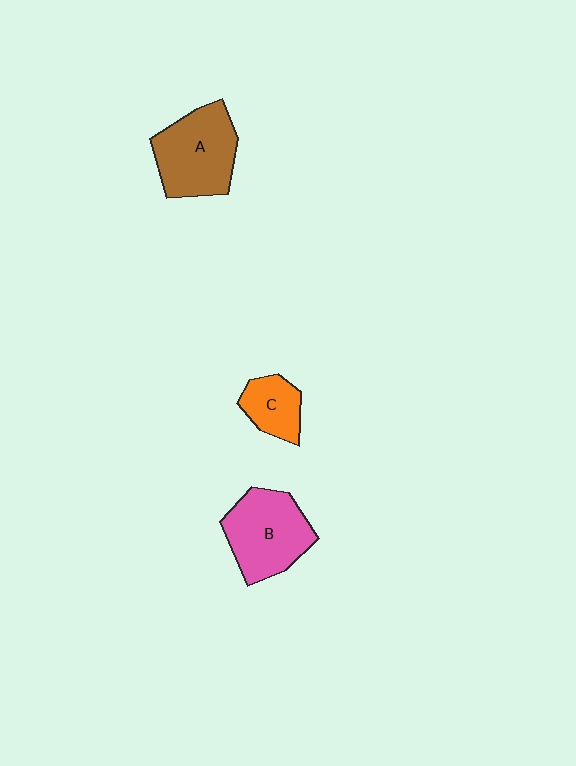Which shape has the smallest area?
Shape C (orange).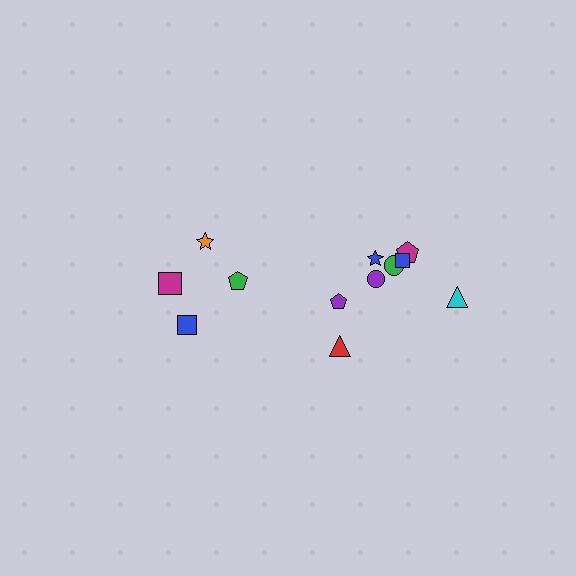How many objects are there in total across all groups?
There are 12 objects.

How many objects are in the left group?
There are 4 objects.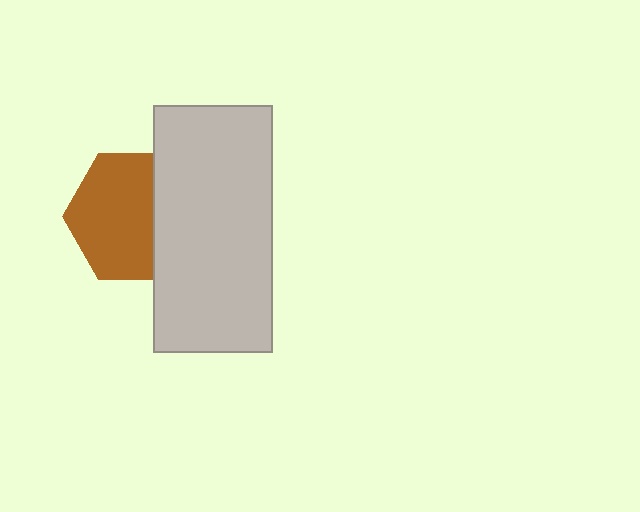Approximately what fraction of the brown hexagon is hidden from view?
Roughly 33% of the brown hexagon is hidden behind the light gray rectangle.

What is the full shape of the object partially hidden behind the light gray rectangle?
The partially hidden object is a brown hexagon.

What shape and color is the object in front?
The object in front is a light gray rectangle.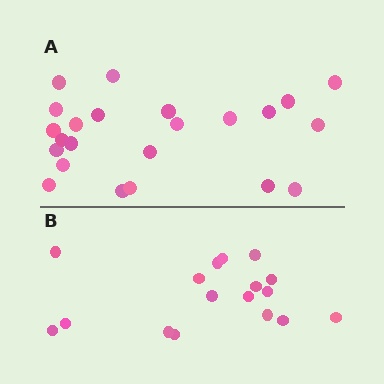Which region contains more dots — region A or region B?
Region A (the top region) has more dots.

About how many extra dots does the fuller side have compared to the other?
Region A has about 6 more dots than region B.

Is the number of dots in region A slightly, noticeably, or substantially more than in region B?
Region A has noticeably more, but not dramatically so. The ratio is roughly 1.4 to 1.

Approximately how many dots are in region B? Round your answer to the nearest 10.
About 20 dots. (The exact count is 17, which rounds to 20.)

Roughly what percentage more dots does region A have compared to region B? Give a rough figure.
About 35% more.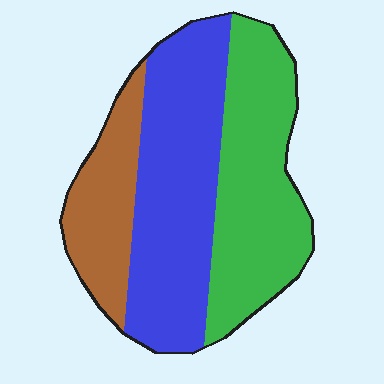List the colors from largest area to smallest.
From largest to smallest: blue, green, brown.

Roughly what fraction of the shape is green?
Green takes up between a quarter and a half of the shape.